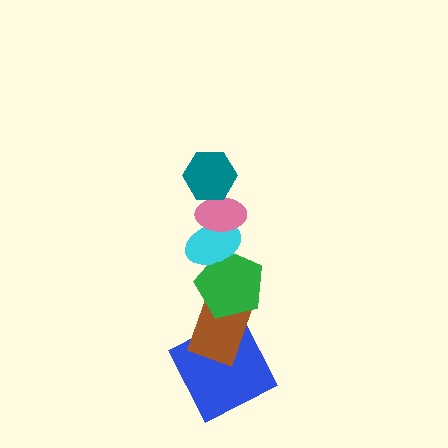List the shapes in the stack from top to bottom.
From top to bottom: the teal hexagon, the pink ellipse, the cyan ellipse, the green pentagon, the brown rectangle, the blue square.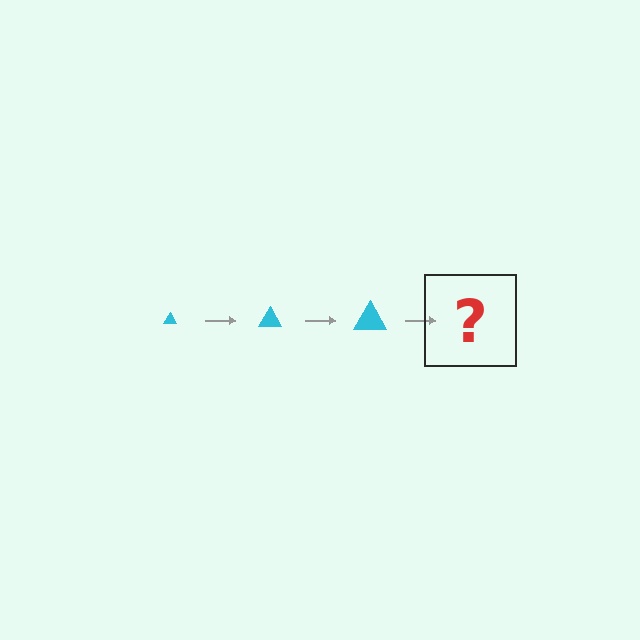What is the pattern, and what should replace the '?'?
The pattern is that the triangle gets progressively larger each step. The '?' should be a cyan triangle, larger than the previous one.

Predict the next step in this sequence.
The next step is a cyan triangle, larger than the previous one.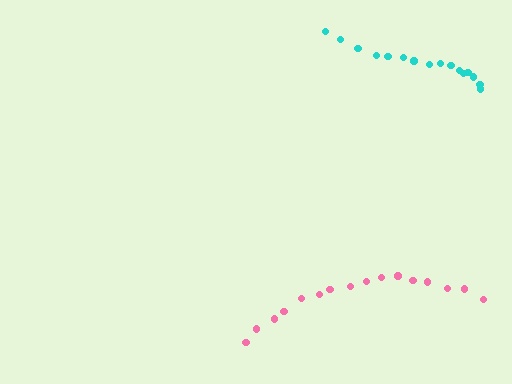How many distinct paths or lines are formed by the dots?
There are 2 distinct paths.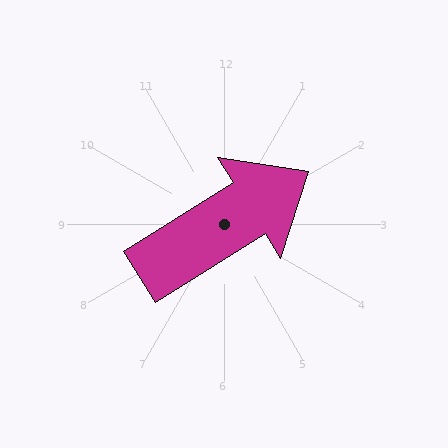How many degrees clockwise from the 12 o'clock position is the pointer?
Approximately 58 degrees.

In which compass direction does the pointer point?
Northeast.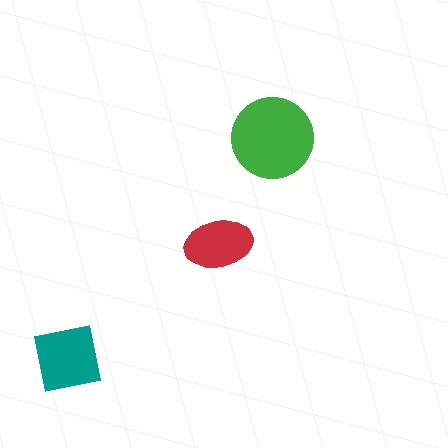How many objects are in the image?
There are 3 objects in the image.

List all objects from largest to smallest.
The green circle, the teal square, the red ellipse.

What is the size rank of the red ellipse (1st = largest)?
3rd.